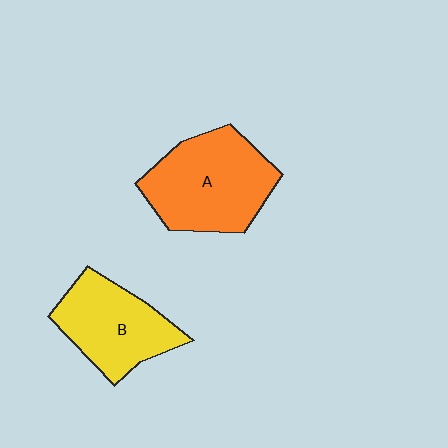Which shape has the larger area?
Shape A (orange).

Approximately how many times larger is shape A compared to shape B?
Approximately 1.3 times.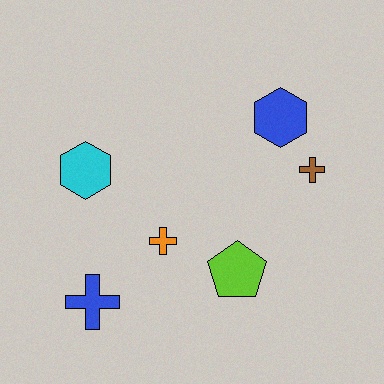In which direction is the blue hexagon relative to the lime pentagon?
The blue hexagon is above the lime pentagon.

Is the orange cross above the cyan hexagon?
No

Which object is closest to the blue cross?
The orange cross is closest to the blue cross.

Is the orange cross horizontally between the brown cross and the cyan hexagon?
Yes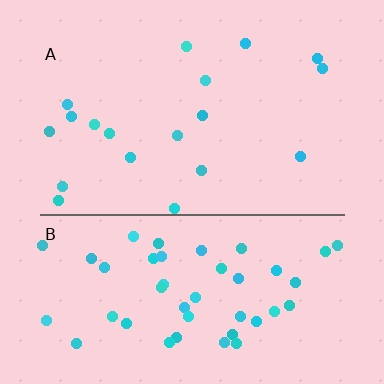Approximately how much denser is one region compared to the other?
Approximately 2.5× — region B over region A.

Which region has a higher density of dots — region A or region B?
B (the bottom).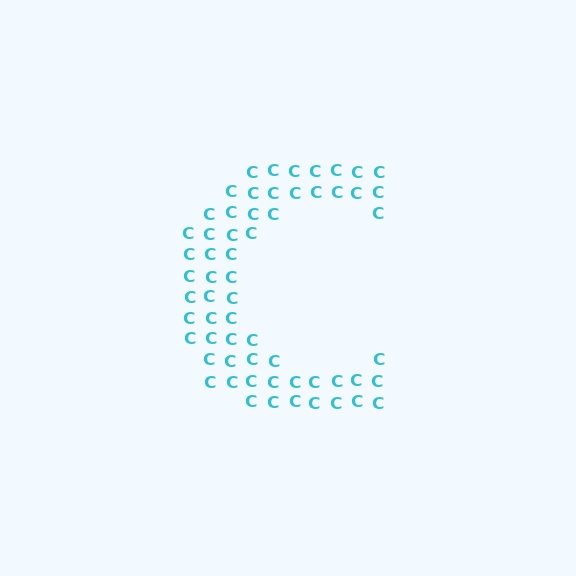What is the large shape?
The large shape is the letter C.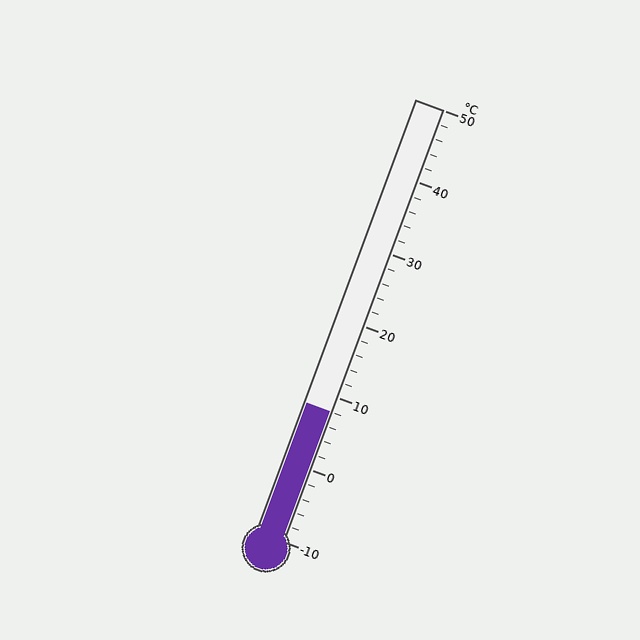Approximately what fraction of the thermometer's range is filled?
The thermometer is filled to approximately 30% of its range.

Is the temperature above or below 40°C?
The temperature is below 40°C.